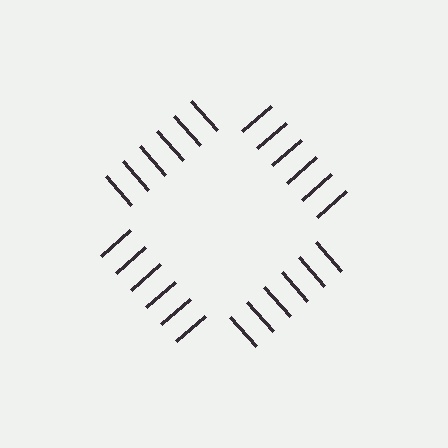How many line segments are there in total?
24 — 6 along each of the 4 edges.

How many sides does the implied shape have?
4 sides — the line-ends trace a square.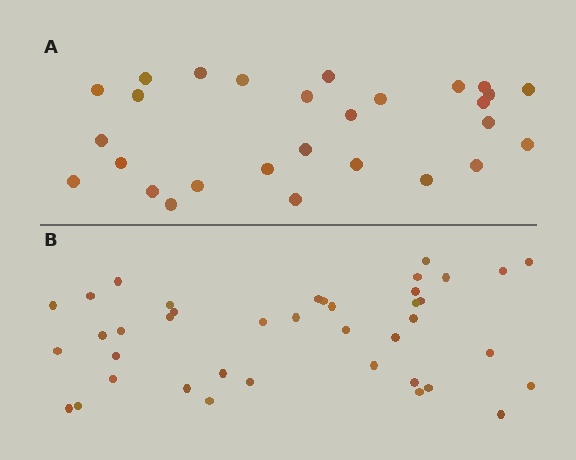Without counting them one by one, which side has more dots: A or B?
Region B (the bottom region) has more dots.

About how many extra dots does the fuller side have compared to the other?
Region B has roughly 12 or so more dots than region A.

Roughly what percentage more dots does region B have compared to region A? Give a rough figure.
About 45% more.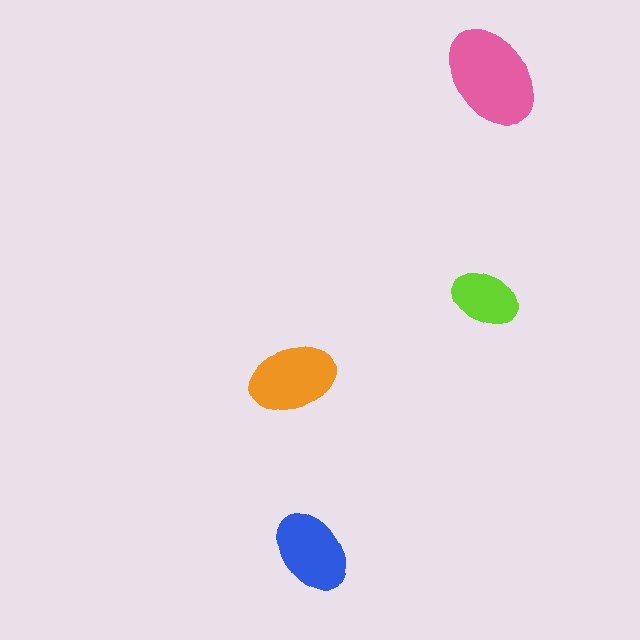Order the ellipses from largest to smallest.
the pink one, the orange one, the blue one, the lime one.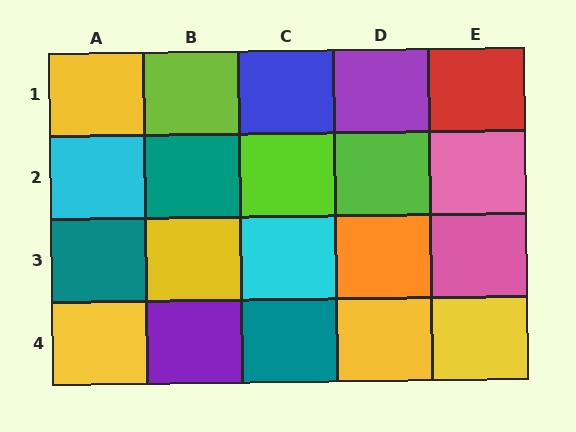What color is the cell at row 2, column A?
Cyan.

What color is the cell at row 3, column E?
Pink.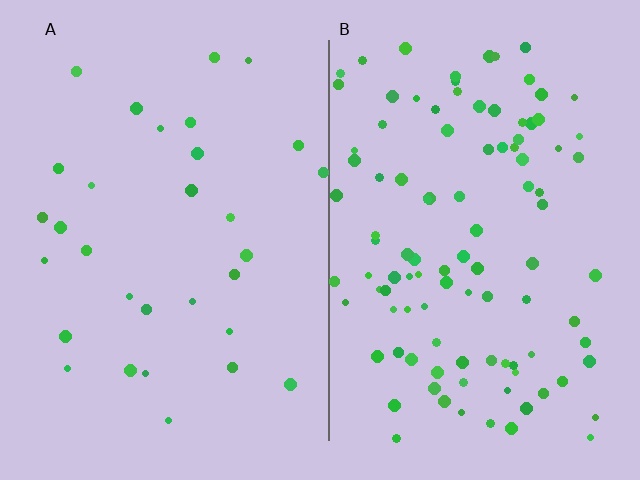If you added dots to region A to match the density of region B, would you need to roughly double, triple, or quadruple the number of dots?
Approximately triple.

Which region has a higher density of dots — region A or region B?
B (the right).